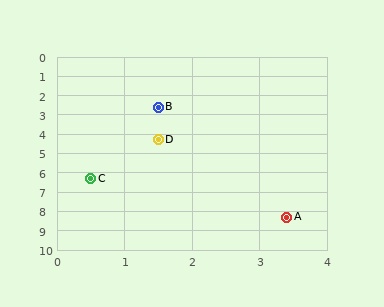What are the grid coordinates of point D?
Point D is at approximately (1.5, 4.3).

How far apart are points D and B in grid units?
Points D and B are about 1.7 grid units apart.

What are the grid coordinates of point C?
Point C is at approximately (0.5, 6.3).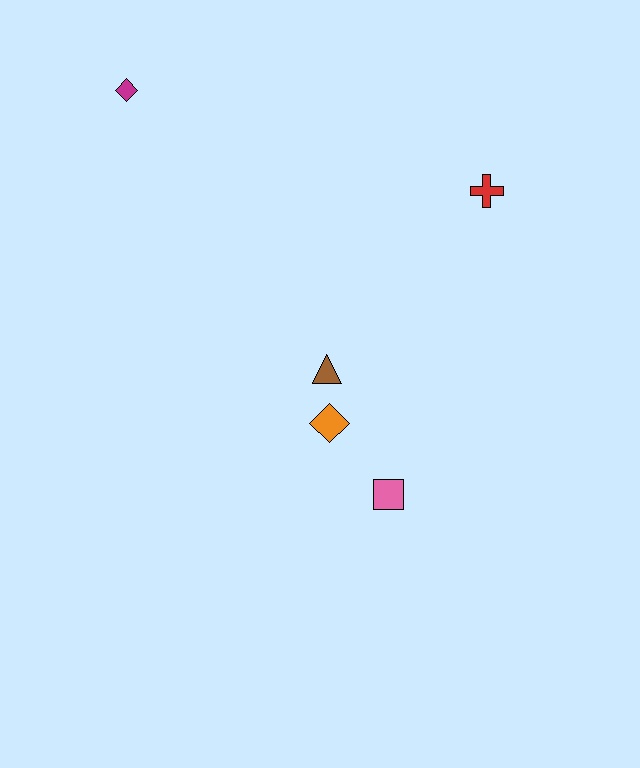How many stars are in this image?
There are no stars.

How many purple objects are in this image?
There are no purple objects.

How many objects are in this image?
There are 5 objects.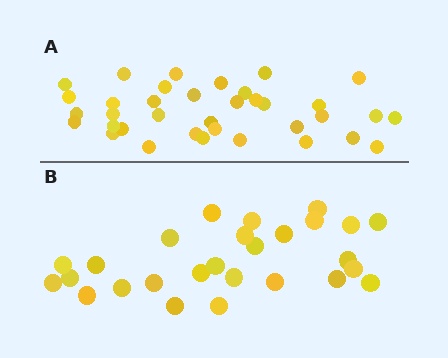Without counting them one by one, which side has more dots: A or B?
Region A (the top region) has more dots.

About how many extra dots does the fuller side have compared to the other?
Region A has roughly 8 or so more dots than region B.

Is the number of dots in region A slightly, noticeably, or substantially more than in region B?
Region A has noticeably more, but not dramatically so. The ratio is roughly 1.3 to 1.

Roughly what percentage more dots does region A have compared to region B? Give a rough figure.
About 35% more.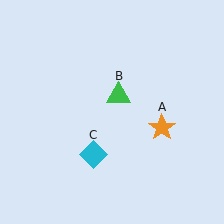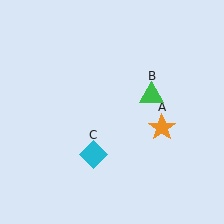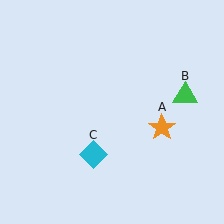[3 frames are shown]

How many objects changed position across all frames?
1 object changed position: green triangle (object B).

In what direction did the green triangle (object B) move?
The green triangle (object B) moved right.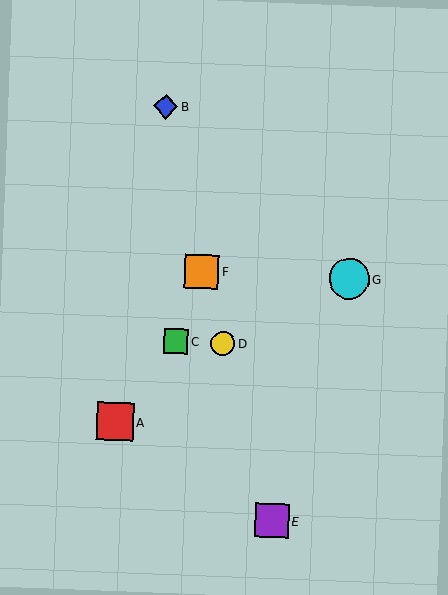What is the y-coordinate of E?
Object E is at y≈521.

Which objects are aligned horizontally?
Objects C, D are aligned horizontally.